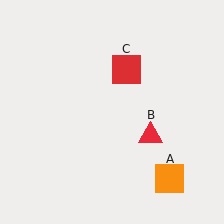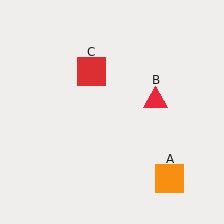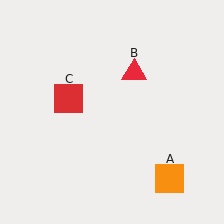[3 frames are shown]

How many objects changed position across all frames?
2 objects changed position: red triangle (object B), red square (object C).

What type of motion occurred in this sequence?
The red triangle (object B), red square (object C) rotated counterclockwise around the center of the scene.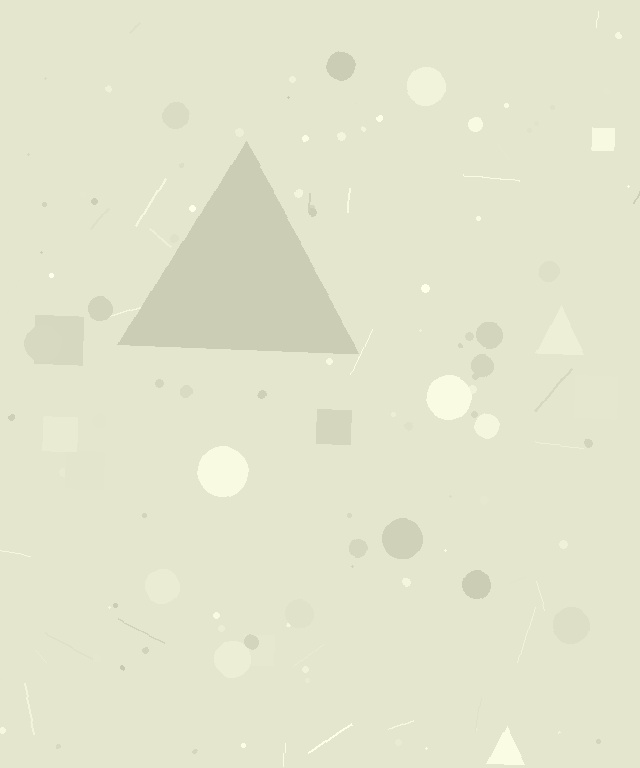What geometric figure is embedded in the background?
A triangle is embedded in the background.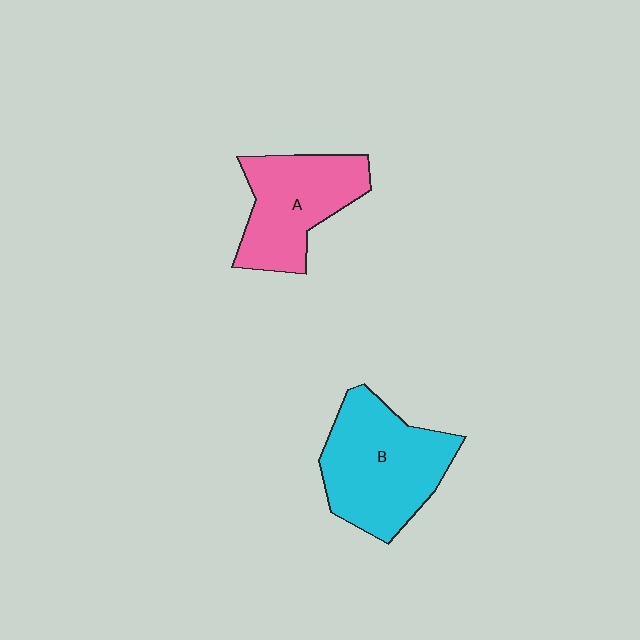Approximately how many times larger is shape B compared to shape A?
Approximately 1.2 times.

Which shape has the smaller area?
Shape A (pink).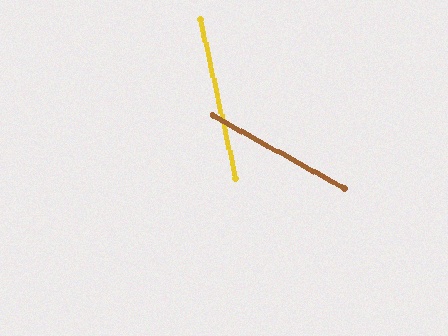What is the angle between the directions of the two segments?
Approximately 49 degrees.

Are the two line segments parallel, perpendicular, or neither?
Neither parallel nor perpendicular — they differ by about 49°.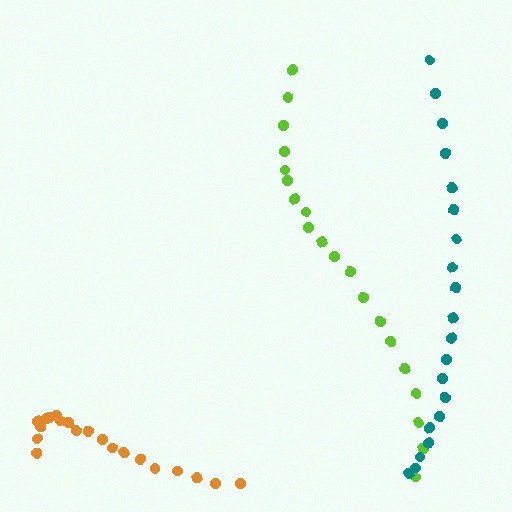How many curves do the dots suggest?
There are 3 distinct paths.